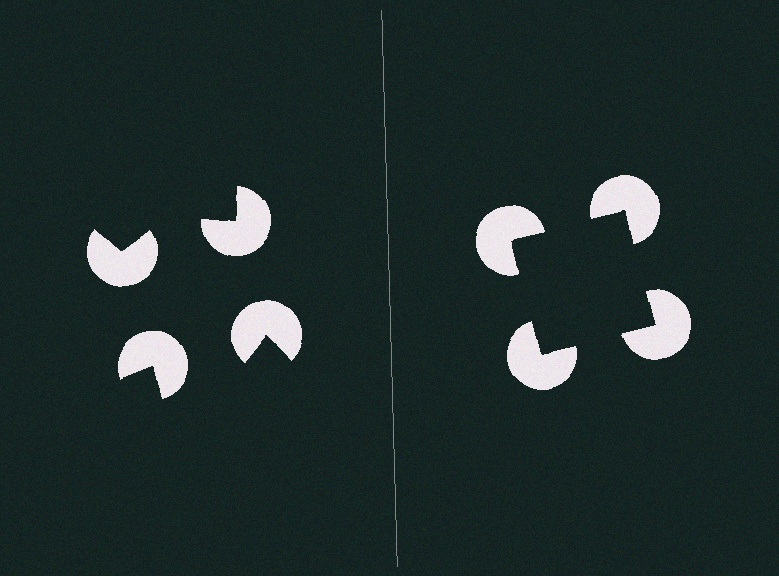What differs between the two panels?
The pac-man discs are positioned identically on both sides; only the wedge orientations differ. On the right they align to a square; on the left they are misaligned.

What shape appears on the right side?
An illusory square.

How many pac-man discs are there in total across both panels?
8 — 4 on each side.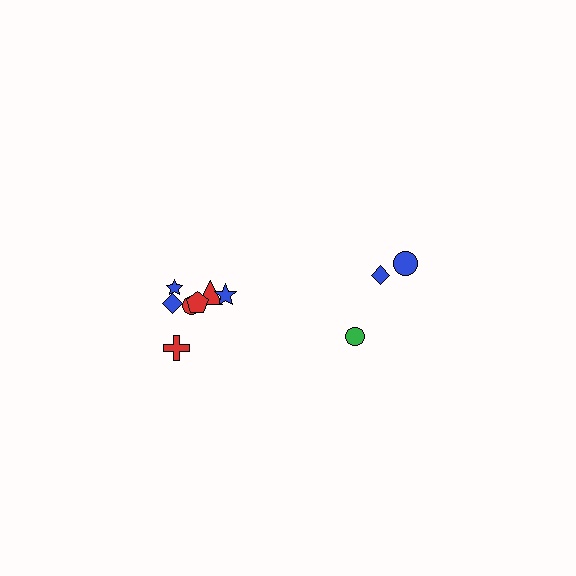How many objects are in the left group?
There are 7 objects.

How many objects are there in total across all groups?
There are 10 objects.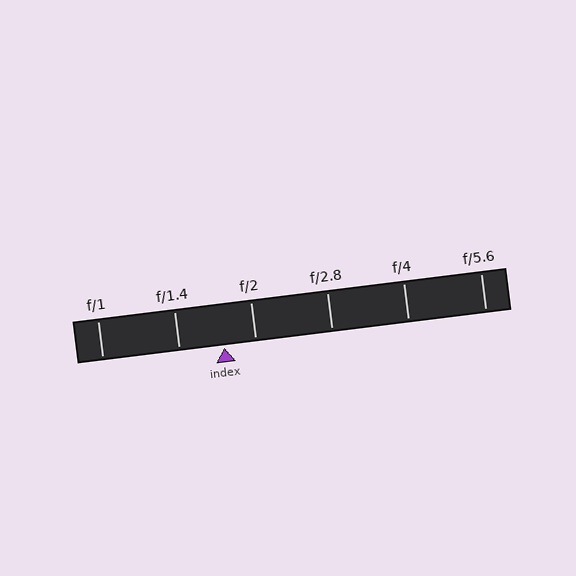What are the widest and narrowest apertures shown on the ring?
The widest aperture shown is f/1 and the narrowest is f/5.6.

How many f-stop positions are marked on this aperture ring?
There are 6 f-stop positions marked.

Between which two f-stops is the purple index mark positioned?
The index mark is between f/1.4 and f/2.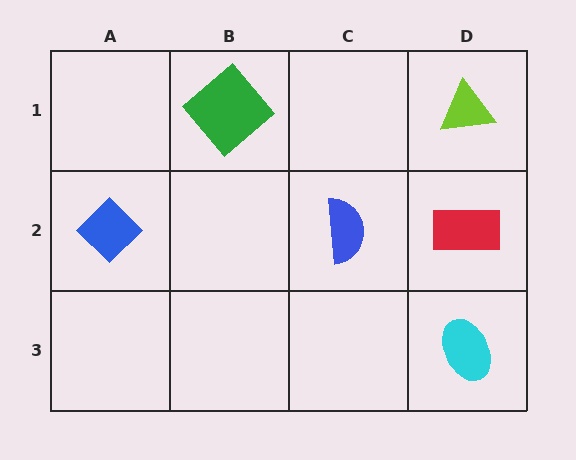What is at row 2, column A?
A blue diamond.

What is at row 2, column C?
A blue semicircle.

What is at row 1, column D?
A lime triangle.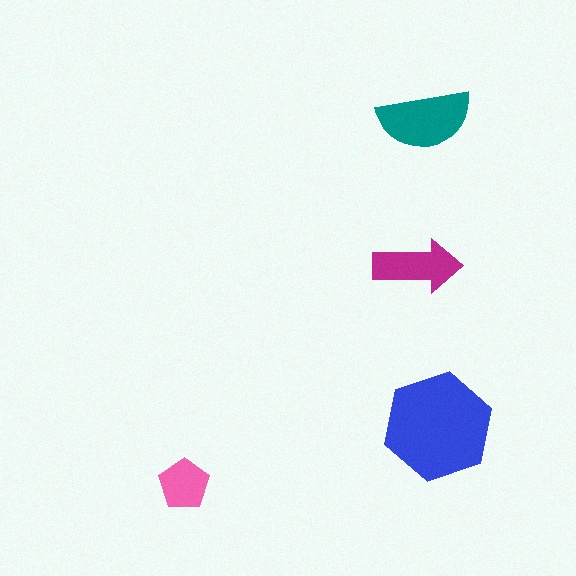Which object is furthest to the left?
The pink pentagon is leftmost.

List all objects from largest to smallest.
The blue hexagon, the teal semicircle, the magenta arrow, the pink pentagon.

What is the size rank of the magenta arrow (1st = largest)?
3rd.